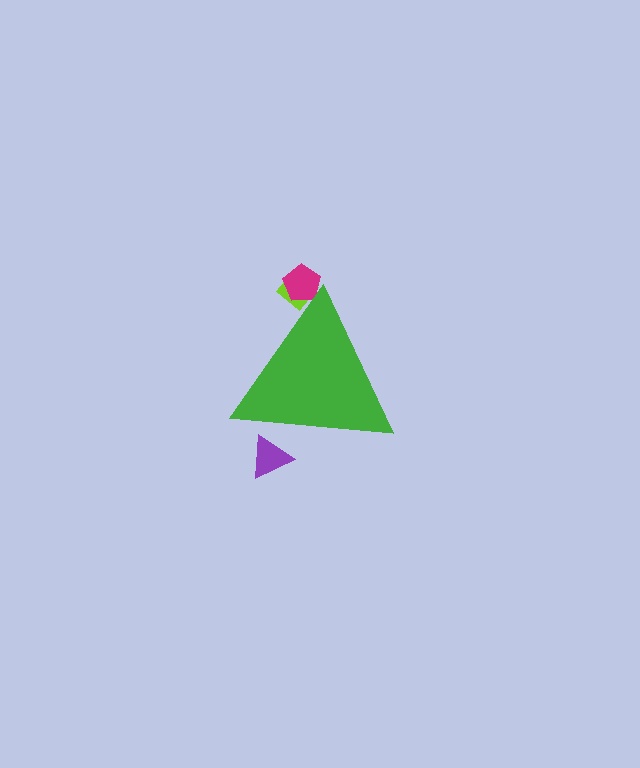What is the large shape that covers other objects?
A green triangle.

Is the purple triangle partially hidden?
Yes, the purple triangle is partially hidden behind the green triangle.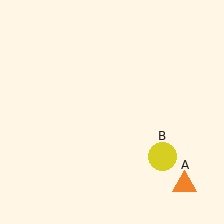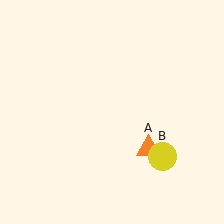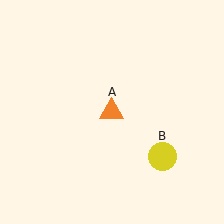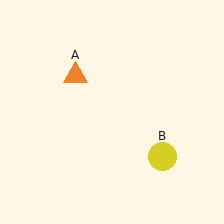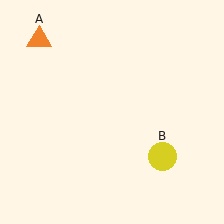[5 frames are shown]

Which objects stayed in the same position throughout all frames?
Yellow circle (object B) remained stationary.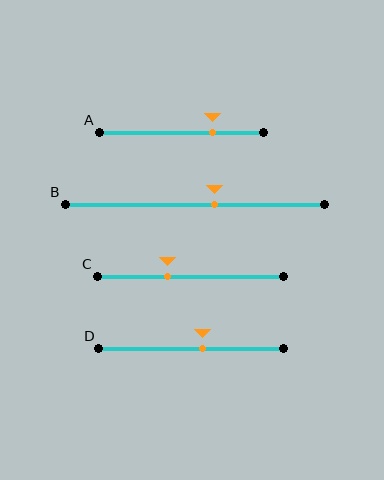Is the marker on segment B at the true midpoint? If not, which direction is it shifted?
No, the marker on segment B is shifted to the right by about 8% of the segment length.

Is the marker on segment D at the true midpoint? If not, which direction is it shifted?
No, the marker on segment D is shifted to the right by about 6% of the segment length.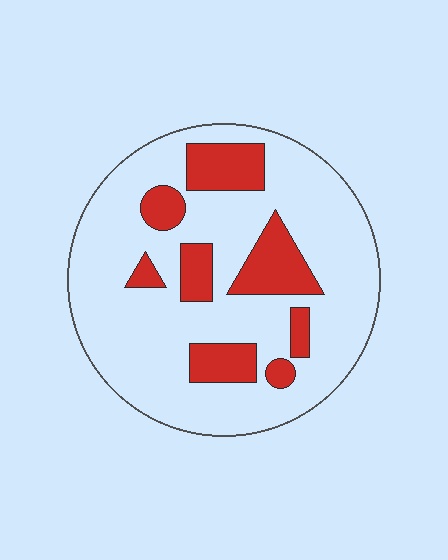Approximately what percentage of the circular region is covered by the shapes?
Approximately 20%.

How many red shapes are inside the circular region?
8.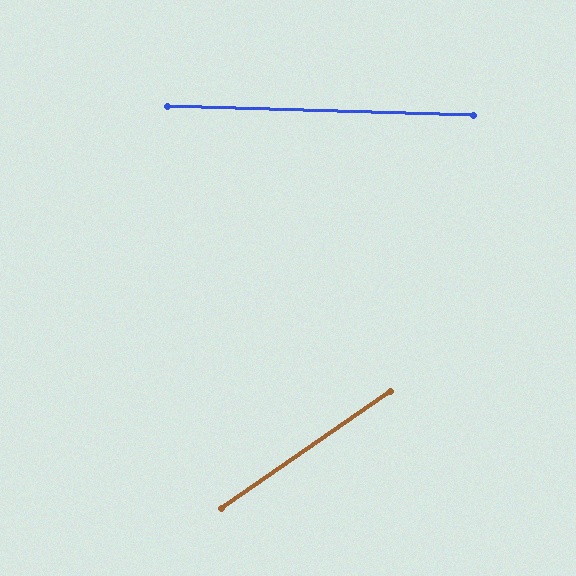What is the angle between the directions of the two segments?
Approximately 36 degrees.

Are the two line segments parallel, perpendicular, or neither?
Neither parallel nor perpendicular — they differ by about 36°.